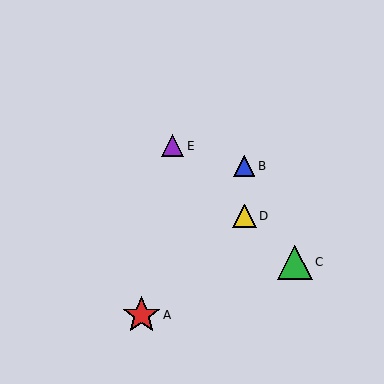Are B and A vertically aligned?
No, B is at x≈244 and A is at x≈141.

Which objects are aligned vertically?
Objects B, D are aligned vertically.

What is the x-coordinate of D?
Object D is at x≈244.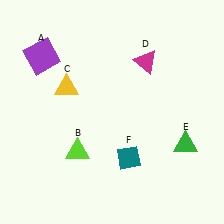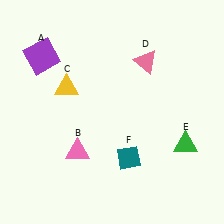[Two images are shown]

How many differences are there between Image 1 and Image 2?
There are 2 differences between the two images.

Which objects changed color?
B changed from lime to pink. D changed from magenta to pink.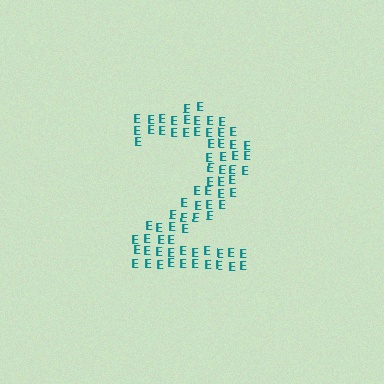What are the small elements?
The small elements are letter E's.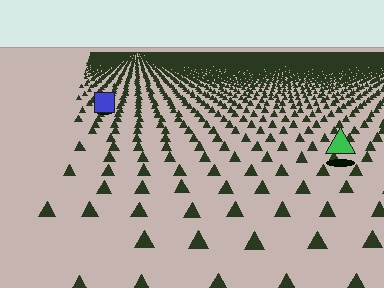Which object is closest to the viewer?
The green triangle is closest. The texture marks near it are larger and more spread out.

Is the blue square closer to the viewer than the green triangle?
No. The green triangle is closer — you can tell from the texture gradient: the ground texture is coarser near it.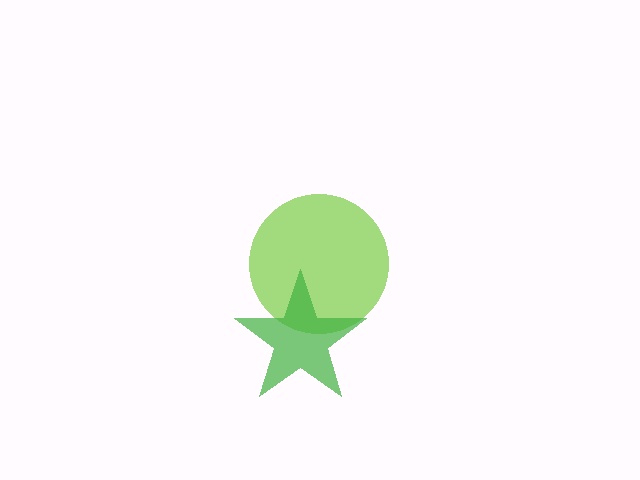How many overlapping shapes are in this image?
There are 2 overlapping shapes in the image.